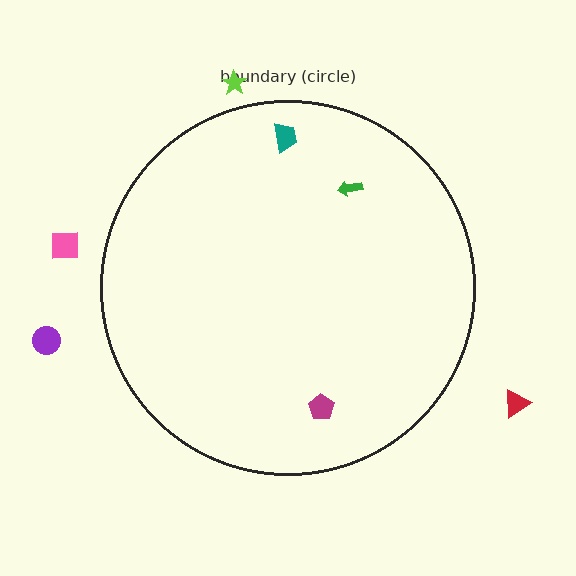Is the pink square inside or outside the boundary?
Outside.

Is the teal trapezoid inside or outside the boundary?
Inside.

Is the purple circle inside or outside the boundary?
Outside.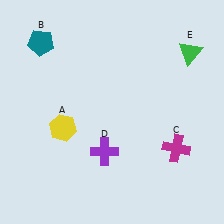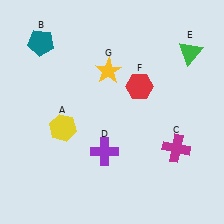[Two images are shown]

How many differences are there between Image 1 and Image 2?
There are 2 differences between the two images.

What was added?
A red hexagon (F), a yellow star (G) were added in Image 2.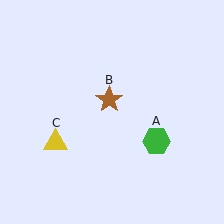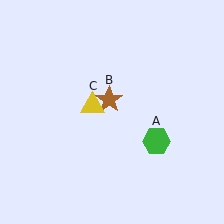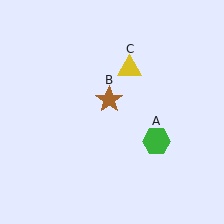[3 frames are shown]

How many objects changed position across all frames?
1 object changed position: yellow triangle (object C).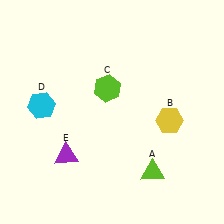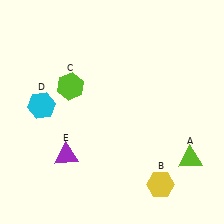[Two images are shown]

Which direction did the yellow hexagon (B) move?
The yellow hexagon (B) moved down.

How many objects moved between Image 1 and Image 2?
3 objects moved between the two images.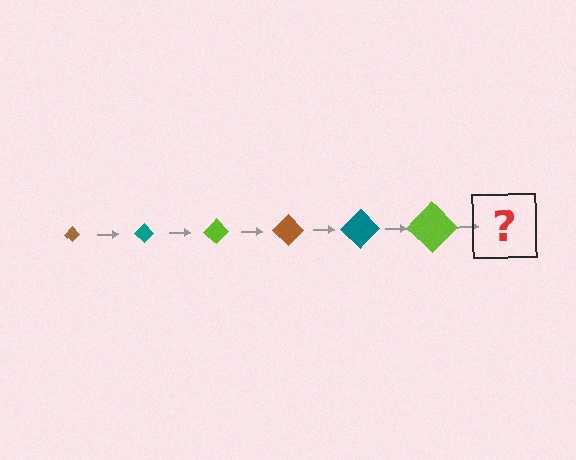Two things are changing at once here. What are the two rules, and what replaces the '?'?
The two rules are that the diamond grows larger each step and the color cycles through brown, teal, and lime. The '?' should be a brown diamond, larger than the previous one.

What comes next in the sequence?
The next element should be a brown diamond, larger than the previous one.